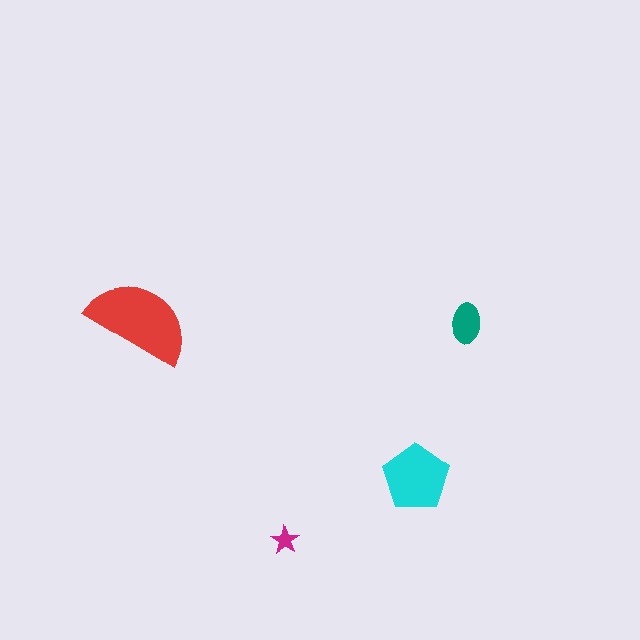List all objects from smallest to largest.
The magenta star, the teal ellipse, the cyan pentagon, the red semicircle.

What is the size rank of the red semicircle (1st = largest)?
1st.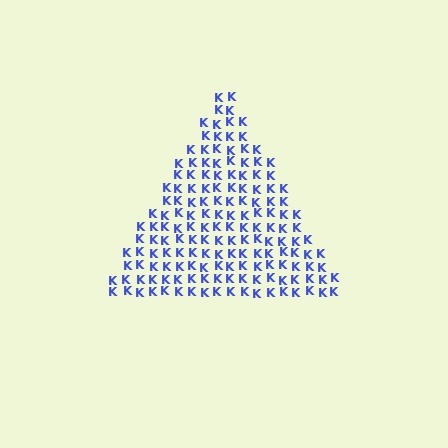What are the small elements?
The small elements are letter K's.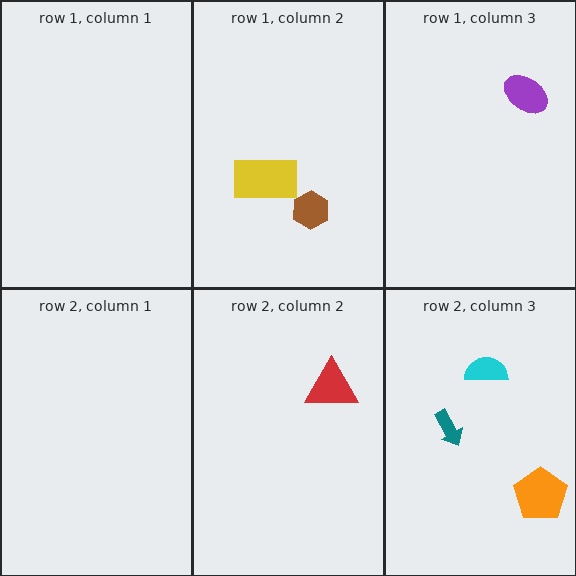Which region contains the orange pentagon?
The row 2, column 3 region.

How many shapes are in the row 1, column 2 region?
2.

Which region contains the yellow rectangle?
The row 1, column 2 region.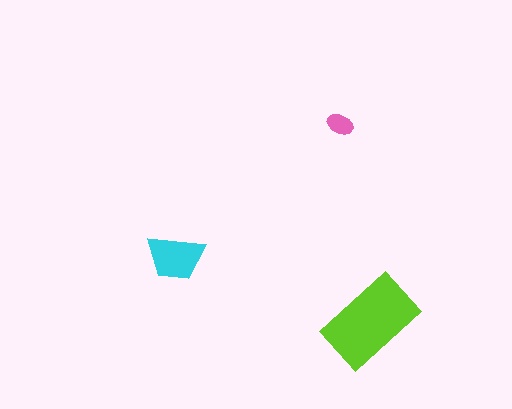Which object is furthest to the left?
The cyan trapezoid is leftmost.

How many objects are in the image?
There are 3 objects in the image.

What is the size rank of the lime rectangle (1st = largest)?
1st.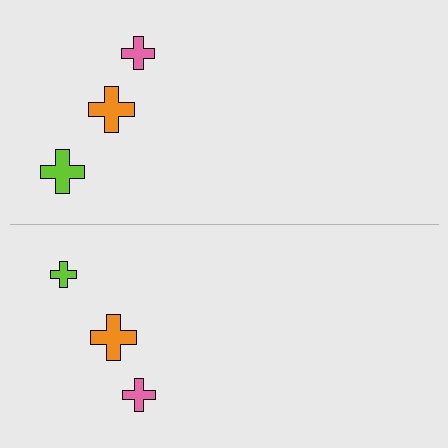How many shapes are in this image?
There are 6 shapes in this image.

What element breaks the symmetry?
The lime cross on the bottom side has a different size than its mirror counterpart.